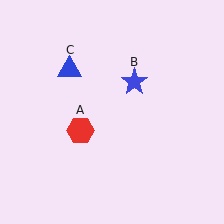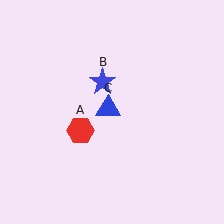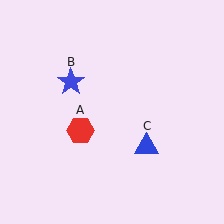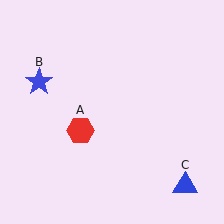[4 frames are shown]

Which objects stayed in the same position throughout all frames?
Red hexagon (object A) remained stationary.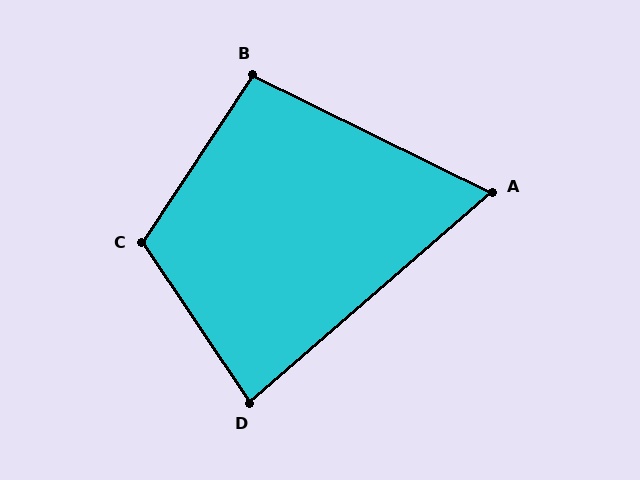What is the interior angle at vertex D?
Approximately 83 degrees (acute).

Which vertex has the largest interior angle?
C, at approximately 113 degrees.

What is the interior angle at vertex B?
Approximately 97 degrees (obtuse).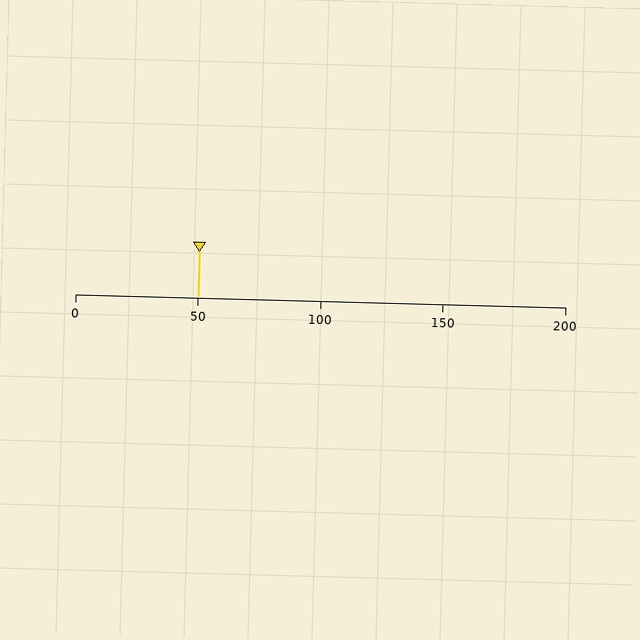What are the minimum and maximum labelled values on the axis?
The axis runs from 0 to 200.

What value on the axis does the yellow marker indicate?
The marker indicates approximately 50.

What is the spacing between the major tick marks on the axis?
The major ticks are spaced 50 apart.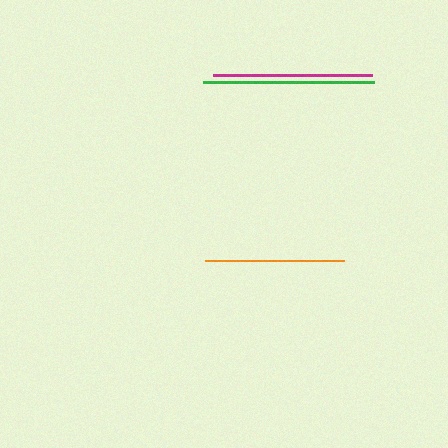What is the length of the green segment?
The green segment is approximately 171 pixels long.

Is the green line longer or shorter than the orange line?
The green line is longer than the orange line.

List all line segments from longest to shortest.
From longest to shortest: green, magenta, orange.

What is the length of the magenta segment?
The magenta segment is approximately 159 pixels long.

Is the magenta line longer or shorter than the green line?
The green line is longer than the magenta line.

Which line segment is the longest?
The green line is the longest at approximately 171 pixels.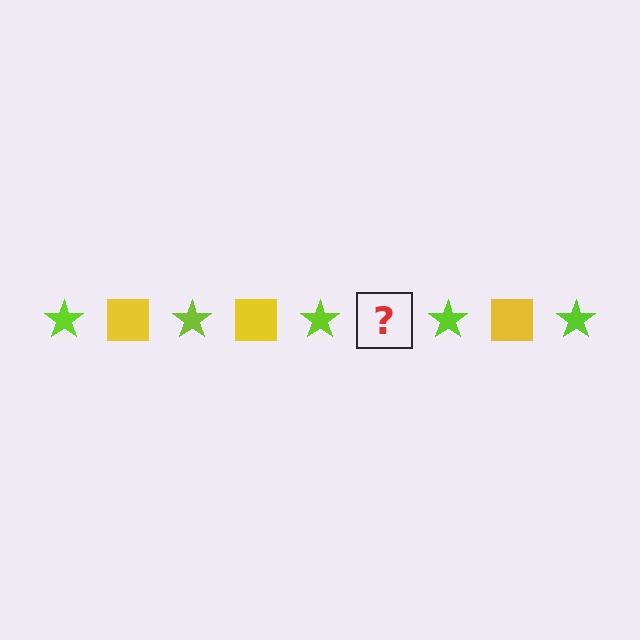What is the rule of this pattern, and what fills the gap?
The rule is that the pattern alternates between lime star and yellow square. The gap should be filled with a yellow square.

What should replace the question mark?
The question mark should be replaced with a yellow square.